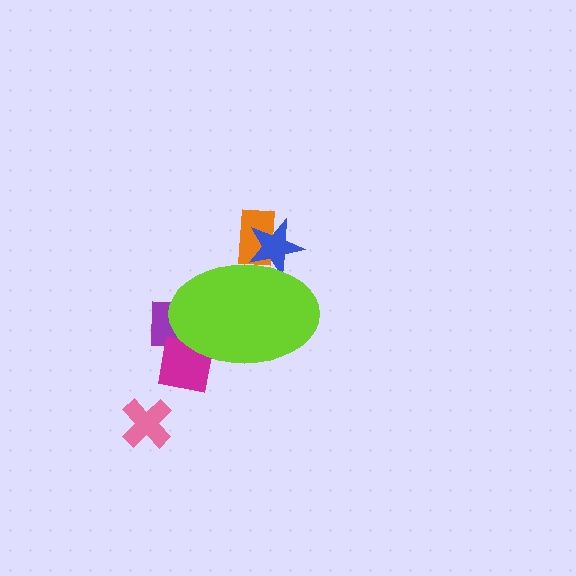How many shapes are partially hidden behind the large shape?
4 shapes are partially hidden.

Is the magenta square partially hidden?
Yes, the magenta square is partially hidden behind the lime ellipse.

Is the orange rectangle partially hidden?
Yes, the orange rectangle is partially hidden behind the lime ellipse.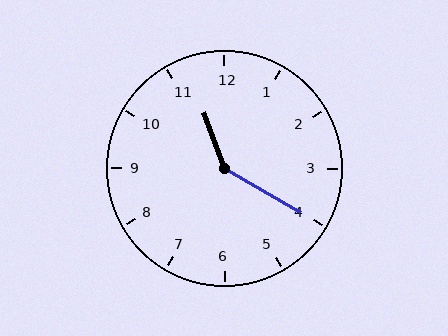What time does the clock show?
11:20.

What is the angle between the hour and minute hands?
Approximately 140 degrees.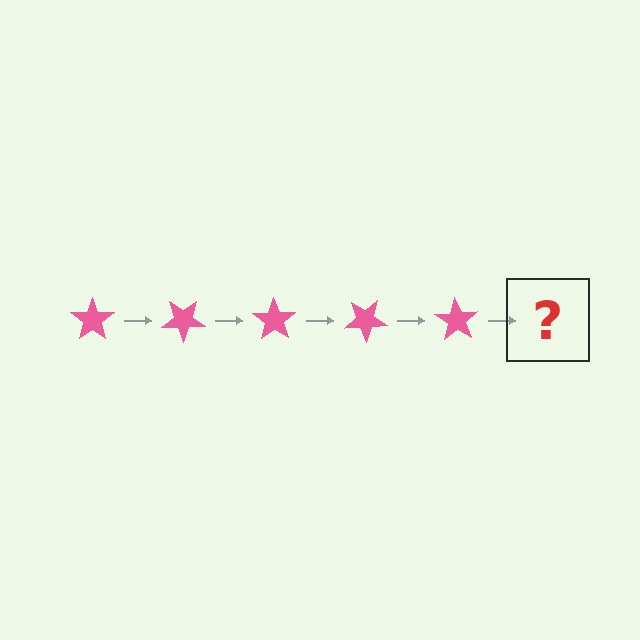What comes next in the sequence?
The next element should be a pink star rotated 175 degrees.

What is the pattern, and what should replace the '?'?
The pattern is that the star rotates 35 degrees each step. The '?' should be a pink star rotated 175 degrees.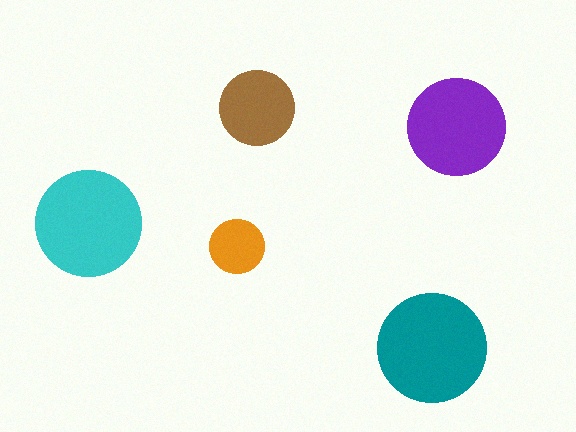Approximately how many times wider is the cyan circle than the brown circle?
About 1.5 times wider.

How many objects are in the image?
There are 5 objects in the image.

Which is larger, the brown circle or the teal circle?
The teal one.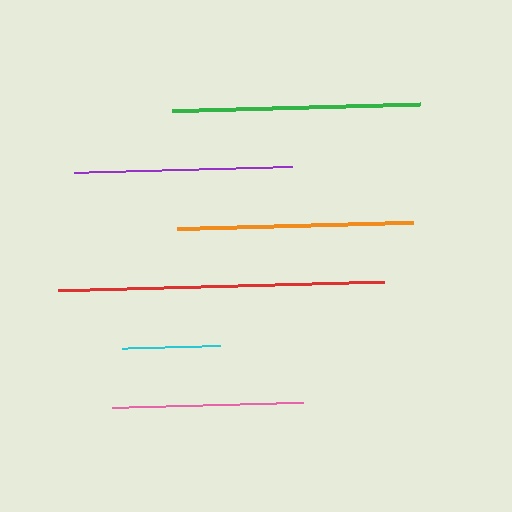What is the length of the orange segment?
The orange segment is approximately 236 pixels long.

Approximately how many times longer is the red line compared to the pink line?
The red line is approximately 1.7 times the length of the pink line.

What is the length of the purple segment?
The purple segment is approximately 219 pixels long.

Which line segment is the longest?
The red line is the longest at approximately 326 pixels.